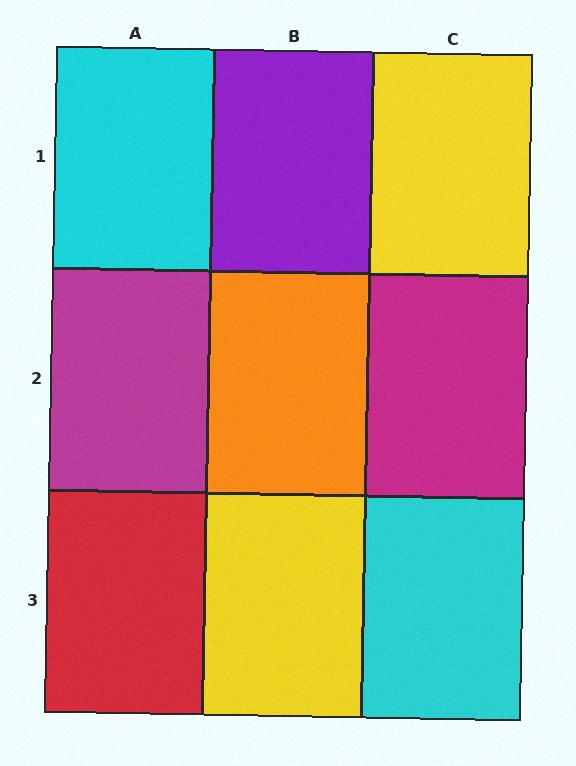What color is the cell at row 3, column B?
Yellow.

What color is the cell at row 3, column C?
Cyan.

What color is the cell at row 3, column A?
Red.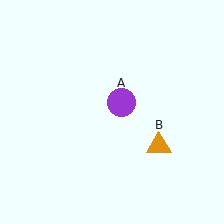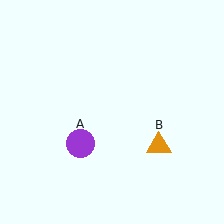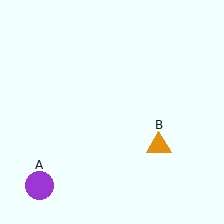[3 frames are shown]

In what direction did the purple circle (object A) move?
The purple circle (object A) moved down and to the left.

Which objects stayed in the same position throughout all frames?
Orange triangle (object B) remained stationary.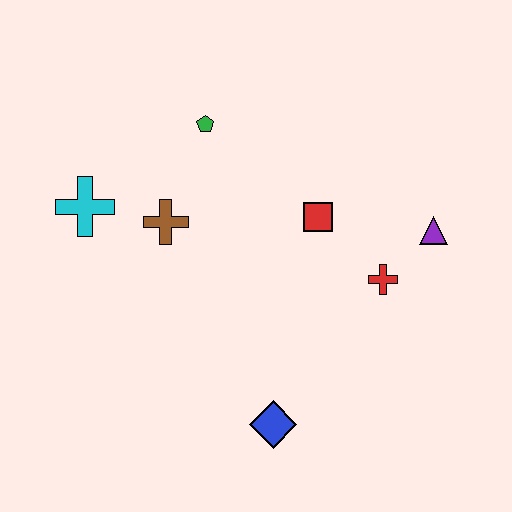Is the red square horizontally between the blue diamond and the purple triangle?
Yes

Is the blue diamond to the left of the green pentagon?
No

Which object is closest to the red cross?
The purple triangle is closest to the red cross.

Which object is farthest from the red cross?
The cyan cross is farthest from the red cross.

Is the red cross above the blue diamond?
Yes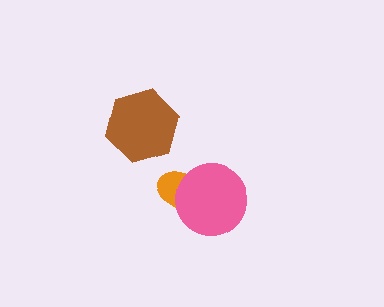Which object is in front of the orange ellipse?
The pink circle is in front of the orange ellipse.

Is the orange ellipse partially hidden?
Yes, it is partially covered by another shape.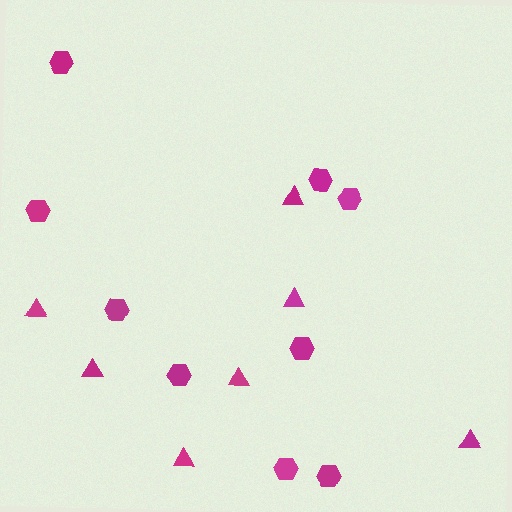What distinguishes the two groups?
There are 2 groups: one group of triangles (7) and one group of hexagons (9).